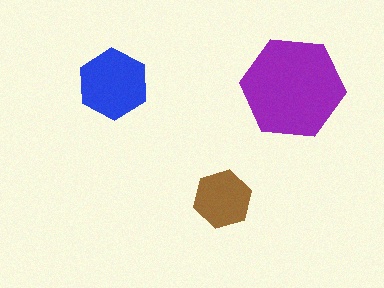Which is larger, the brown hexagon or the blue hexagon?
The blue one.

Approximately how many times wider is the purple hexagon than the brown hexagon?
About 1.5 times wider.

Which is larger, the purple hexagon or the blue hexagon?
The purple one.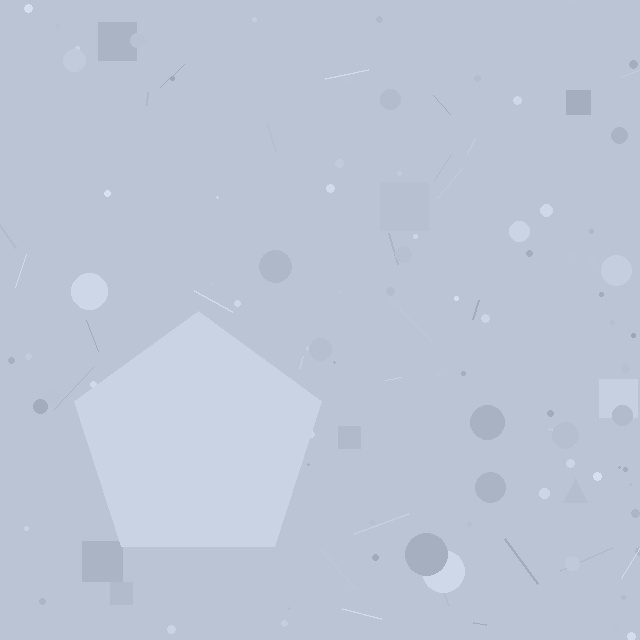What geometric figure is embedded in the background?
A pentagon is embedded in the background.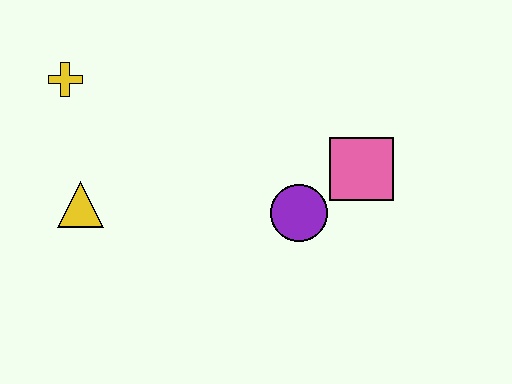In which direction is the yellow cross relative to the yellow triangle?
The yellow cross is above the yellow triangle.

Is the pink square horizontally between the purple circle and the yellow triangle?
No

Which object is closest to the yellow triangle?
The yellow cross is closest to the yellow triangle.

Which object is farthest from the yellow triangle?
The pink square is farthest from the yellow triangle.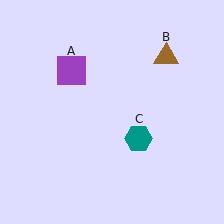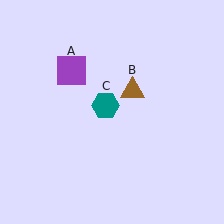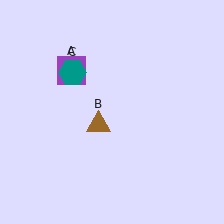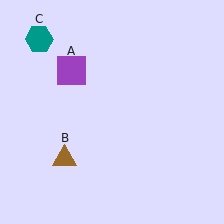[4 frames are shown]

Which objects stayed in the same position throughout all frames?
Purple square (object A) remained stationary.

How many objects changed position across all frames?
2 objects changed position: brown triangle (object B), teal hexagon (object C).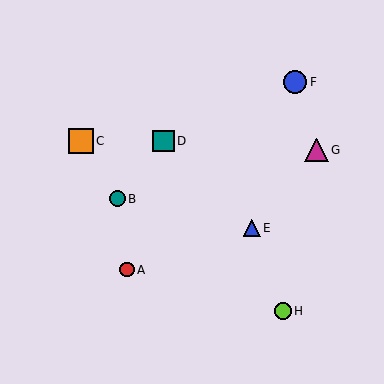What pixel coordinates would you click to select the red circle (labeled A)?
Click at (127, 270) to select the red circle A.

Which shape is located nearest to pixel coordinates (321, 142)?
The magenta triangle (labeled G) at (316, 150) is nearest to that location.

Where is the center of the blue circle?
The center of the blue circle is at (295, 82).